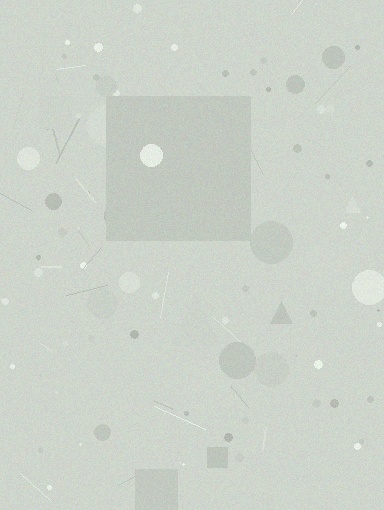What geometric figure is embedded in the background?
A square is embedded in the background.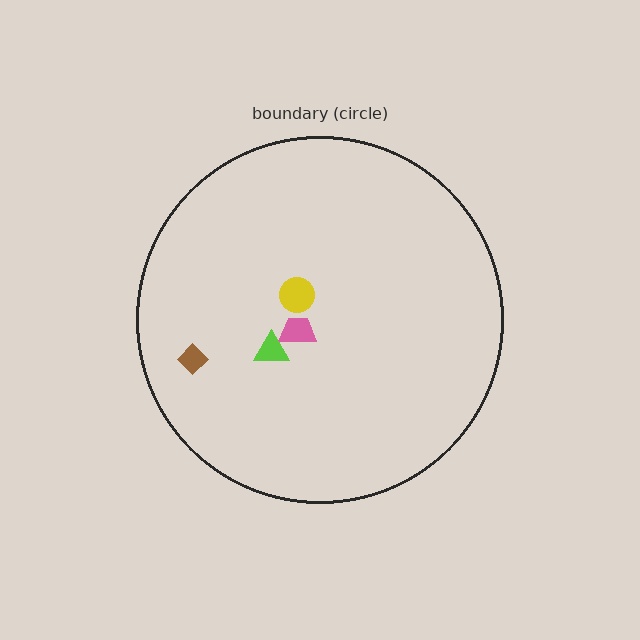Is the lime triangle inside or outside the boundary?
Inside.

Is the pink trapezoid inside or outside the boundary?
Inside.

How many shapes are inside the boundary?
4 inside, 0 outside.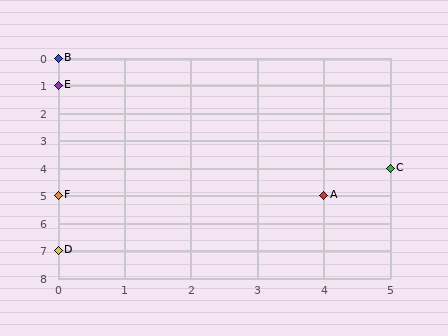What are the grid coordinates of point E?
Point E is at grid coordinates (0, 1).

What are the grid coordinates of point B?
Point B is at grid coordinates (0, 0).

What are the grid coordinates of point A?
Point A is at grid coordinates (4, 5).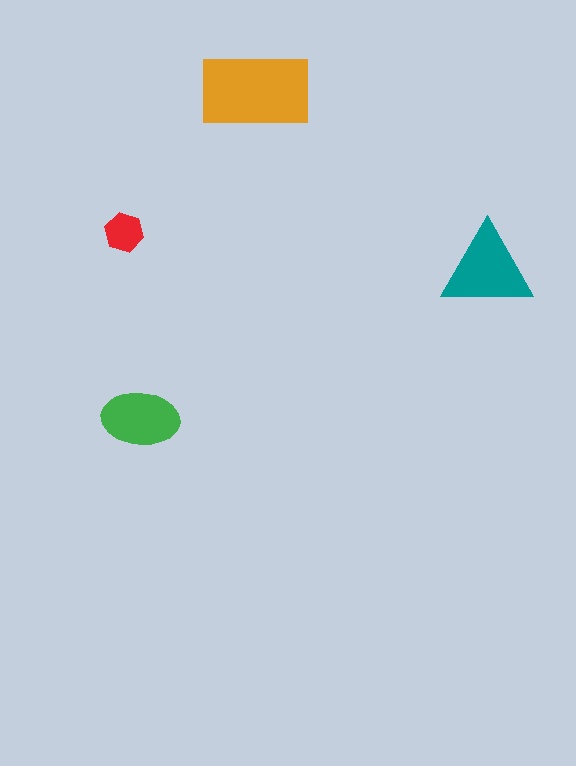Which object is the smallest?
The red hexagon.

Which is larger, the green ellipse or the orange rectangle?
The orange rectangle.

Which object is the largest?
The orange rectangle.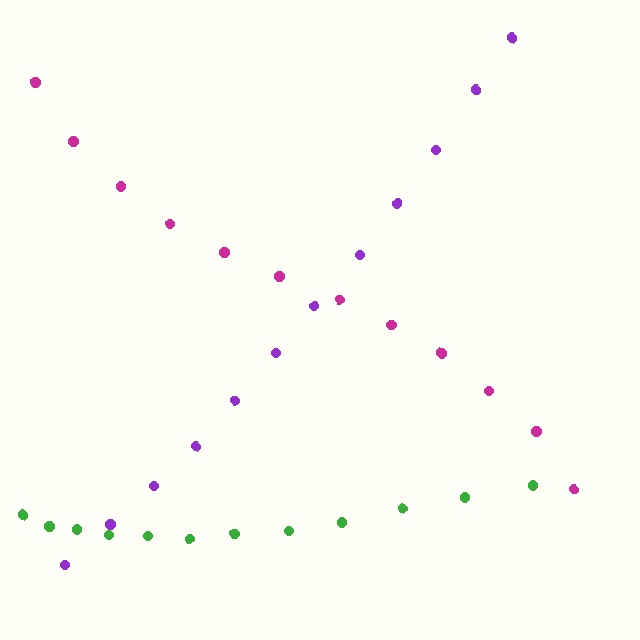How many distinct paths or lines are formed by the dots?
There are 3 distinct paths.